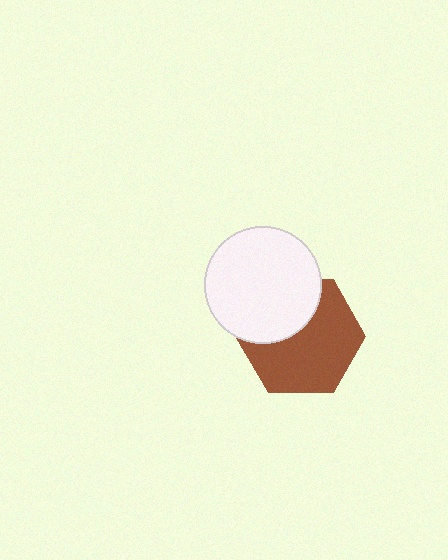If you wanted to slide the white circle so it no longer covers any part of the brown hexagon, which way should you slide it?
Slide it up — that is the most direct way to separate the two shapes.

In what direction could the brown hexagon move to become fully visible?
The brown hexagon could move down. That would shift it out from behind the white circle entirely.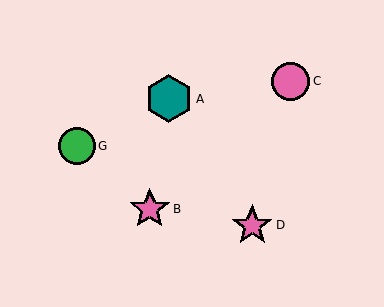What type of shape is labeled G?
Shape G is a green circle.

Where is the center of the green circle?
The center of the green circle is at (77, 146).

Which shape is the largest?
The teal hexagon (labeled A) is the largest.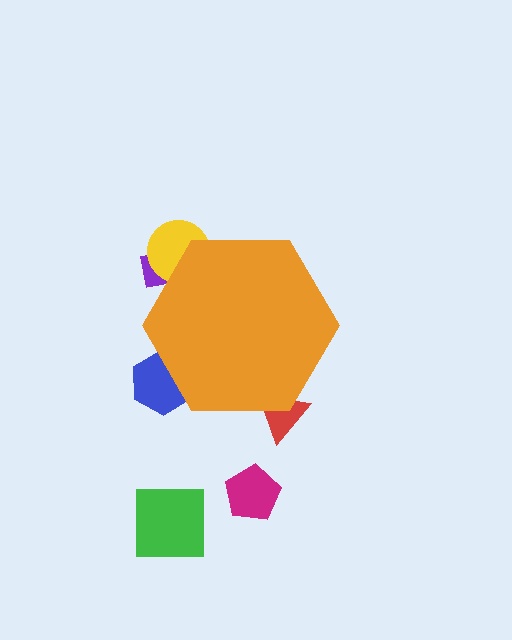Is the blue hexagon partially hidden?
Yes, the blue hexagon is partially hidden behind the orange hexagon.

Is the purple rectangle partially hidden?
Yes, the purple rectangle is partially hidden behind the orange hexagon.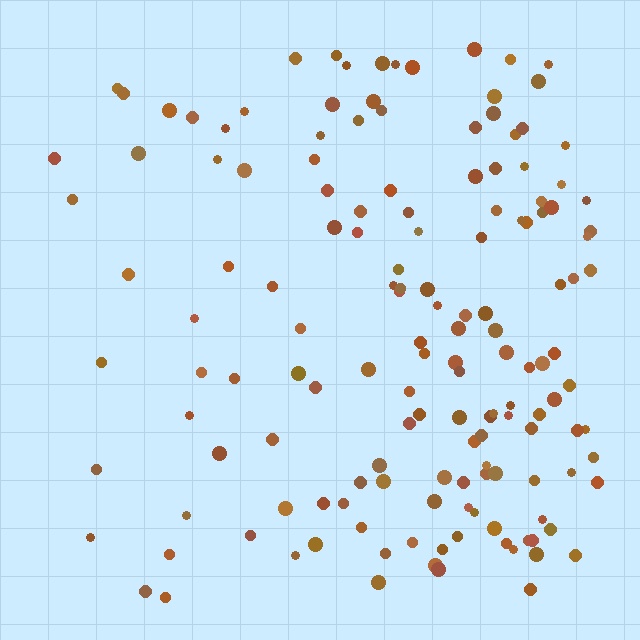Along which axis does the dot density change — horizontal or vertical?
Horizontal.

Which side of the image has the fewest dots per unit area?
The left.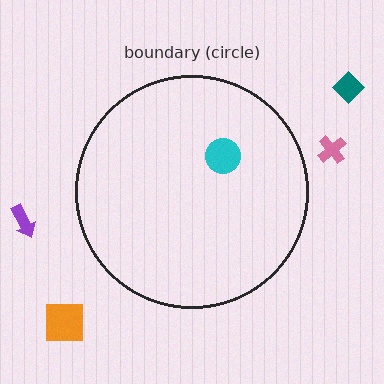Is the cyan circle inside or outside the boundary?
Inside.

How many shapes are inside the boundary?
1 inside, 4 outside.